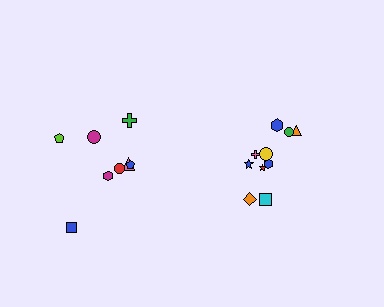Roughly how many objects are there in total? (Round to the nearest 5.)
Roughly 20 objects in total.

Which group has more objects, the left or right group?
The right group.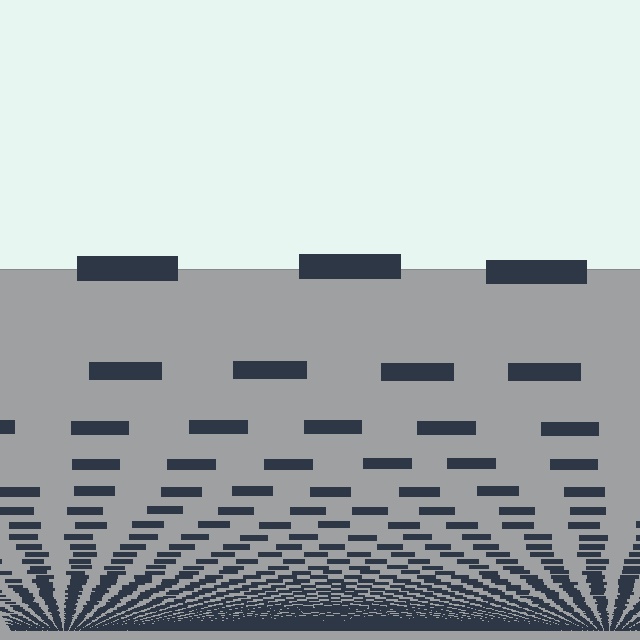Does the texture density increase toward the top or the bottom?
Density increases toward the bottom.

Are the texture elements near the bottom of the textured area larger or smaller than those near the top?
Smaller. The gradient is inverted — elements near the bottom are smaller and denser.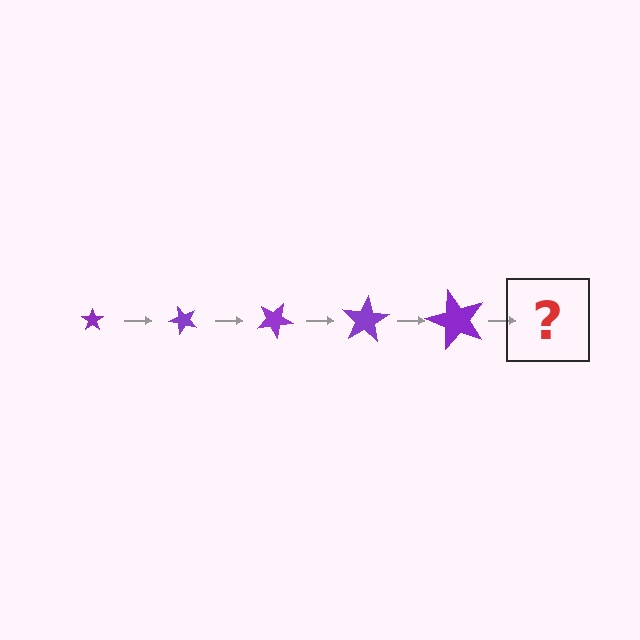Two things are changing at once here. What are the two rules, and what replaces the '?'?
The two rules are that the star grows larger each step and it rotates 50 degrees each step. The '?' should be a star, larger than the previous one and rotated 250 degrees from the start.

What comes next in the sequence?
The next element should be a star, larger than the previous one and rotated 250 degrees from the start.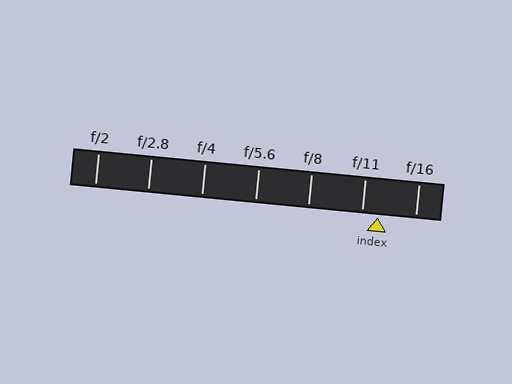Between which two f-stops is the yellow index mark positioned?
The index mark is between f/11 and f/16.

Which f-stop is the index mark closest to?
The index mark is closest to f/11.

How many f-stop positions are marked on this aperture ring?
There are 7 f-stop positions marked.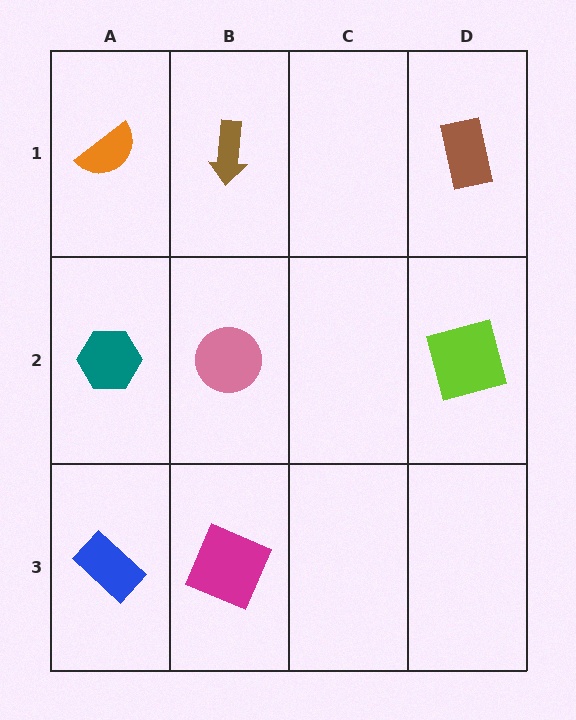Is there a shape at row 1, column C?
No, that cell is empty.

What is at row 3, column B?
A magenta square.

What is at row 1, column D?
A brown rectangle.